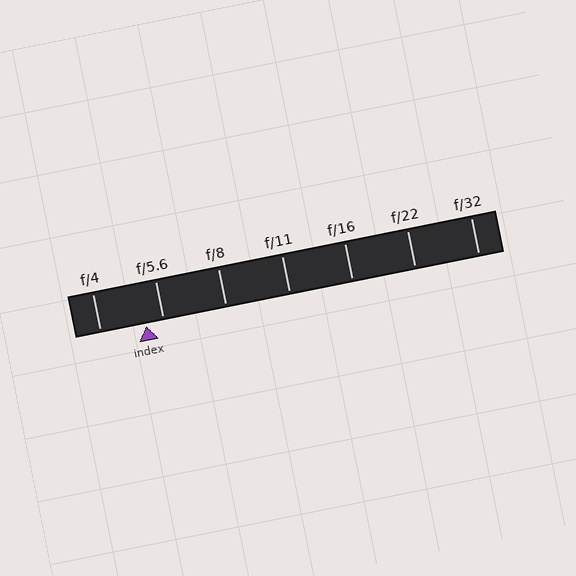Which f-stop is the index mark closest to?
The index mark is closest to f/5.6.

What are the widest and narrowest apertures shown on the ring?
The widest aperture shown is f/4 and the narrowest is f/32.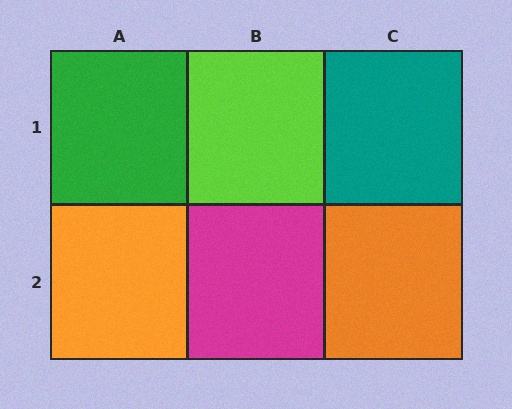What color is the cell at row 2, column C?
Orange.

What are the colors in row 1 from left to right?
Green, lime, teal.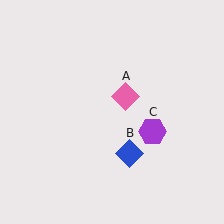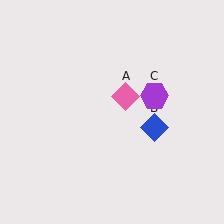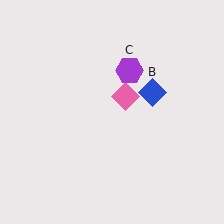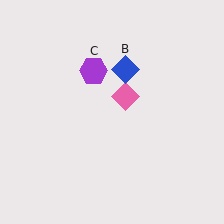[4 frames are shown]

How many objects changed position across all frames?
2 objects changed position: blue diamond (object B), purple hexagon (object C).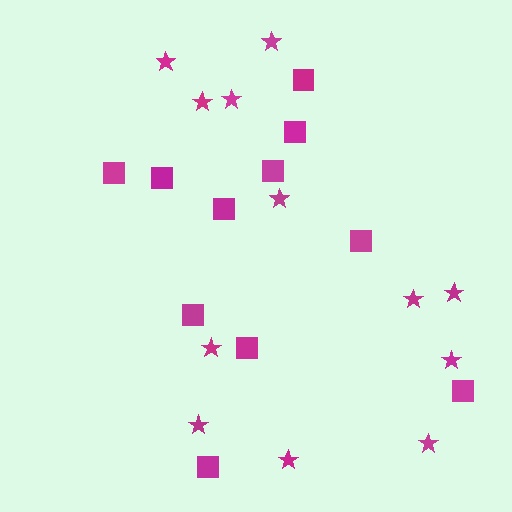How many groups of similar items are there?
There are 2 groups: one group of stars (12) and one group of squares (11).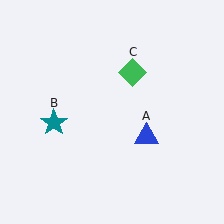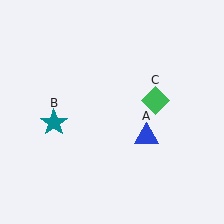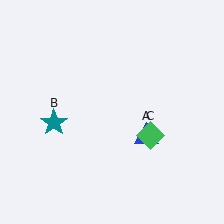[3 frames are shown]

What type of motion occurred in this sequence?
The green diamond (object C) rotated clockwise around the center of the scene.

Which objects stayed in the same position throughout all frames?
Blue triangle (object A) and teal star (object B) remained stationary.